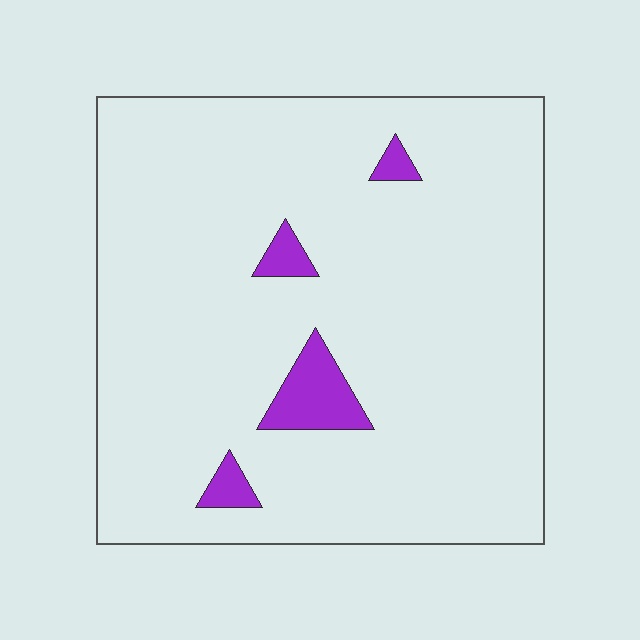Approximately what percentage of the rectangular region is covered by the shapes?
Approximately 5%.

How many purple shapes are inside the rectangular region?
4.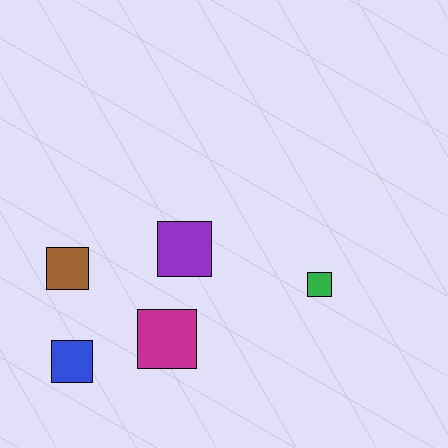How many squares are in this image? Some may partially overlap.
There are 5 squares.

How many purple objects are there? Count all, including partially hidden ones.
There is 1 purple object.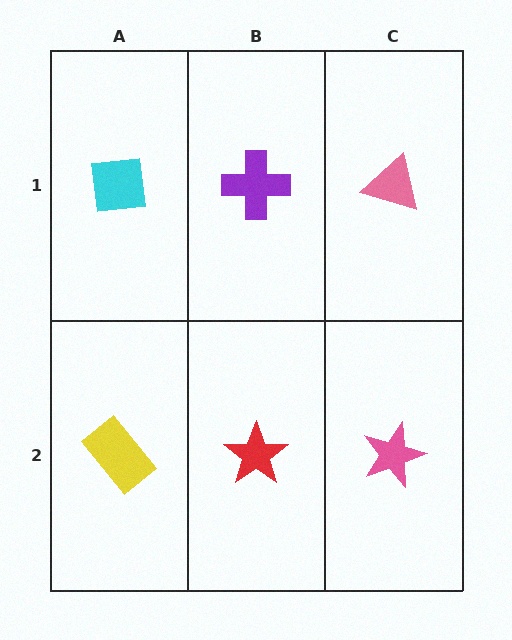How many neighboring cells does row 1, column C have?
2.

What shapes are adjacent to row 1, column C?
A pink star (row 2, column C), a purple cross (row 1, column B).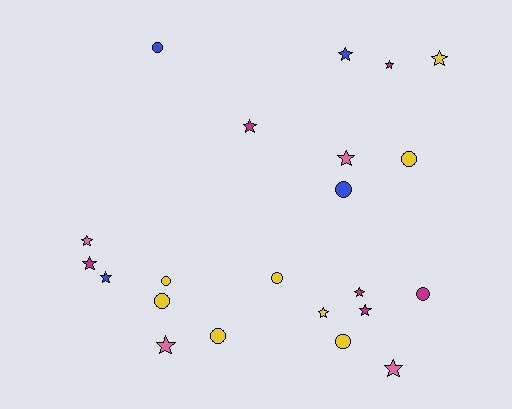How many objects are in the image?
There are 22 objects.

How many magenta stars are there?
There are 5 magenta stars.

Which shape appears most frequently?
Star, with 13 objects.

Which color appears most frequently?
Yellow, with 8 objects.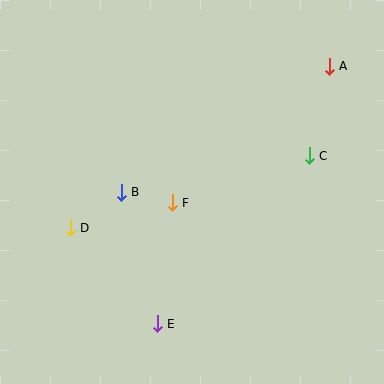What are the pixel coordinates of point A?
Point A is at (329, 66).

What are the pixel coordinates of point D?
Point D is at (70, 228).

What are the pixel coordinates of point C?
Point C is at (309, 156).